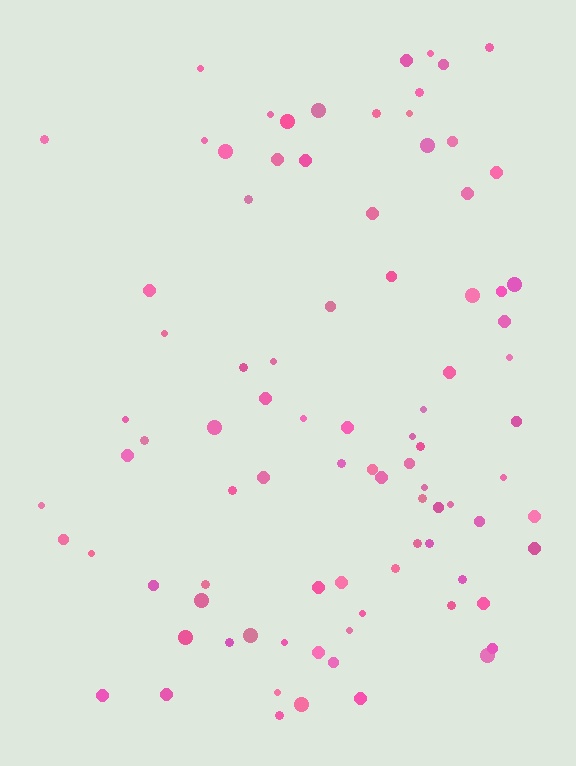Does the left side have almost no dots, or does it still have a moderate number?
Still a moderate number, just noticeably fewer than the right.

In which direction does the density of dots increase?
From left to right, with the right side densest.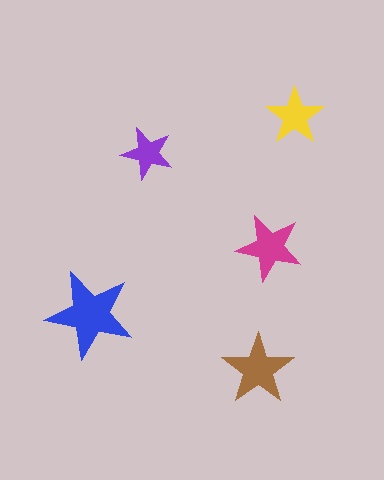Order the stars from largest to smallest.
the blue one, the brown one, the magenta one, the yellow one, the purple one.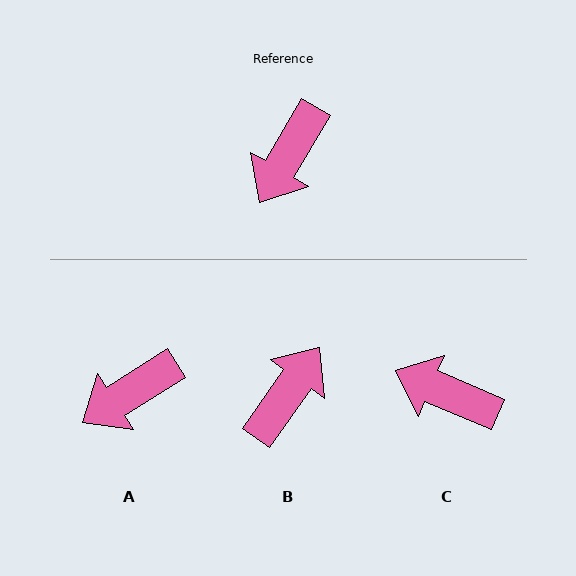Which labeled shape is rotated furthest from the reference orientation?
B, about 176 degrees away.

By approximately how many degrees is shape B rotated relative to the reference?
Approximately 176 degrees counter-clockwise.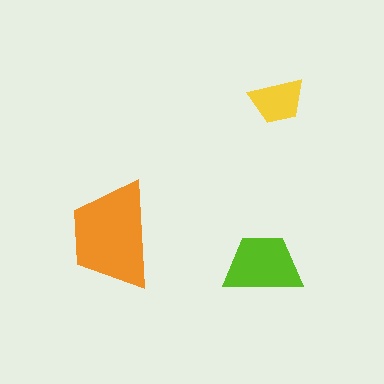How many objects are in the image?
There are 3 objects in the image.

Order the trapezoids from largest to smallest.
the orange one, the lime one, the yellow one.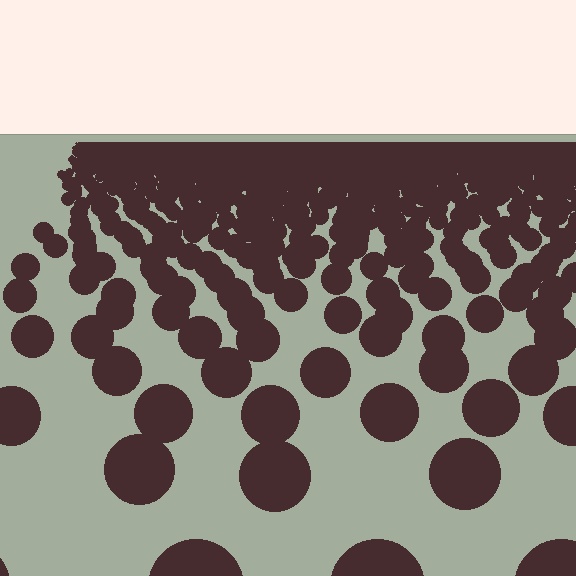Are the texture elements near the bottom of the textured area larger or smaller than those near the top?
Larger. Near the bottom, elements are closer to the viewer and appear at a bigger on-screen size.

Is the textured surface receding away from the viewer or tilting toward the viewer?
The surface is receding away from the viewer. Texture elements get smaller and denser toward the top.